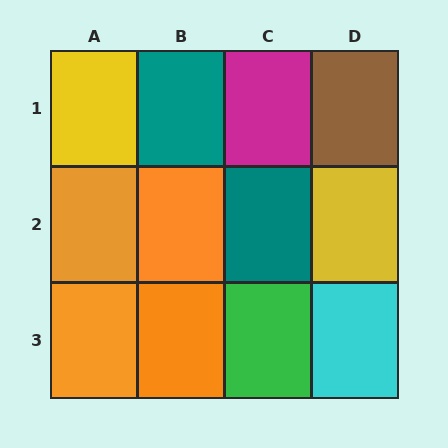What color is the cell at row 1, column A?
Yellow.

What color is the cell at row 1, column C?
Magenta.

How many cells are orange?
4 cells are orange.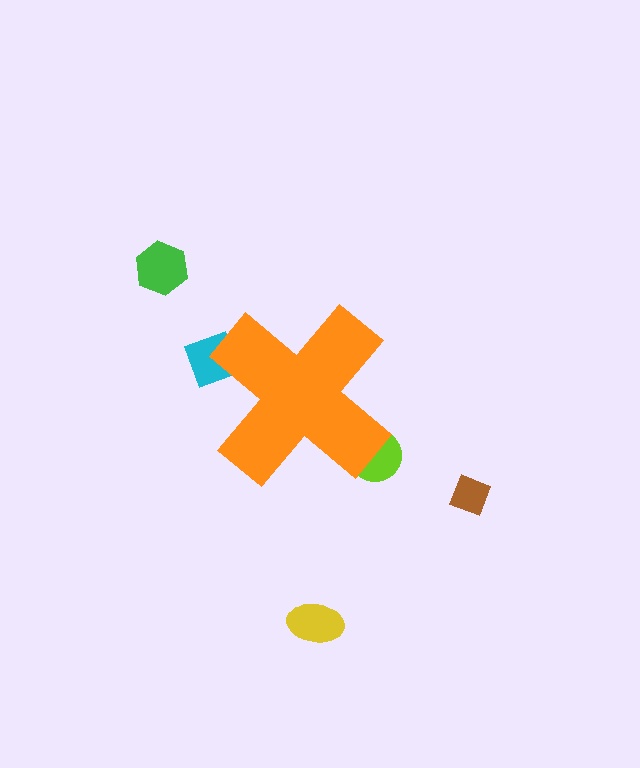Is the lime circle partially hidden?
Yes, the lime circle is partially hidden behind the orange cross.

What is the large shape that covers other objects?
An orange cross.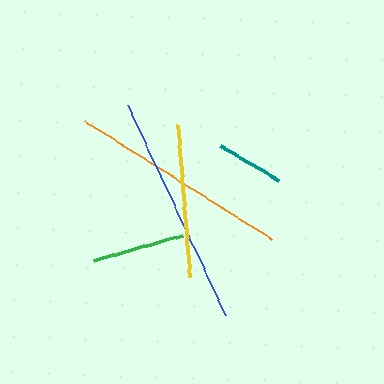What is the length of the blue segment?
The blue segment is approximately 232 pixels long.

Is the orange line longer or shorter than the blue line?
The blue line is longer than the orange line.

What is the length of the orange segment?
The orange segment is approximately 221 pixels long.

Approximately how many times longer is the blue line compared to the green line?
The blue line is approximately 2.5 times the length of the green line.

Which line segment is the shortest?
The teal line is the shortest at approximately 68 pixels.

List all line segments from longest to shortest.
From longest to shortest: blue, orange, yellow, green, teal.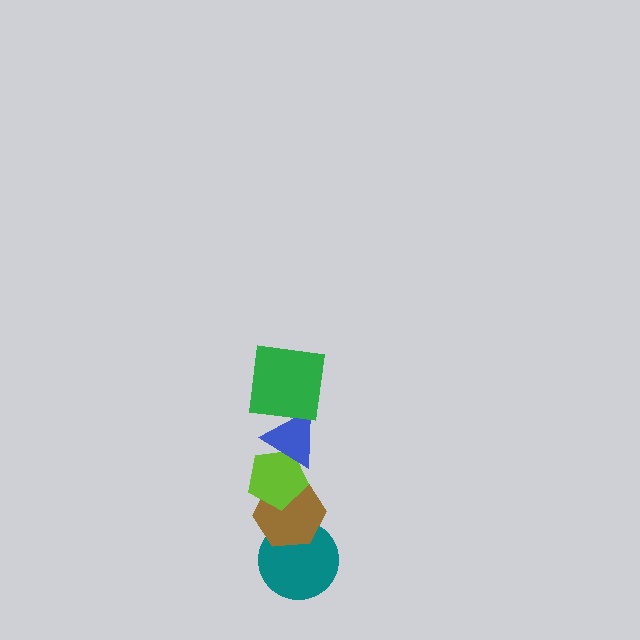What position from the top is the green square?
The green square is 1st from the top.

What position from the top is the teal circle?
The teal circle is 5th from the top.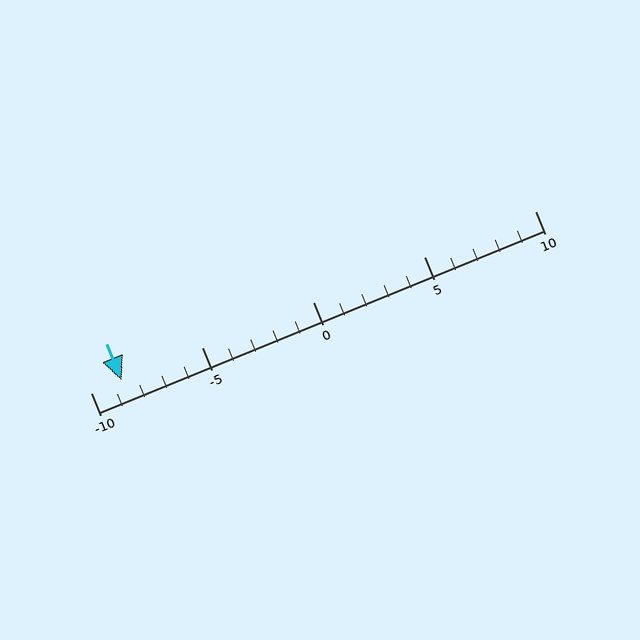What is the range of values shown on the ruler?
The ruler shows values from -10 to 10.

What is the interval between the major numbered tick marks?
The major tick marks are spaced 5 units apart.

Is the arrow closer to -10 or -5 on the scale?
The arrow is closer to -10.